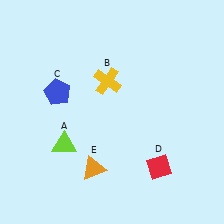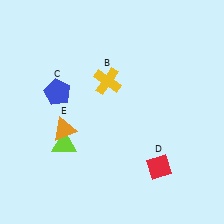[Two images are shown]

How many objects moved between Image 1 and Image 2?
1 object moved between the two images.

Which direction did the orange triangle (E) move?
The orange triangle (E) moved up.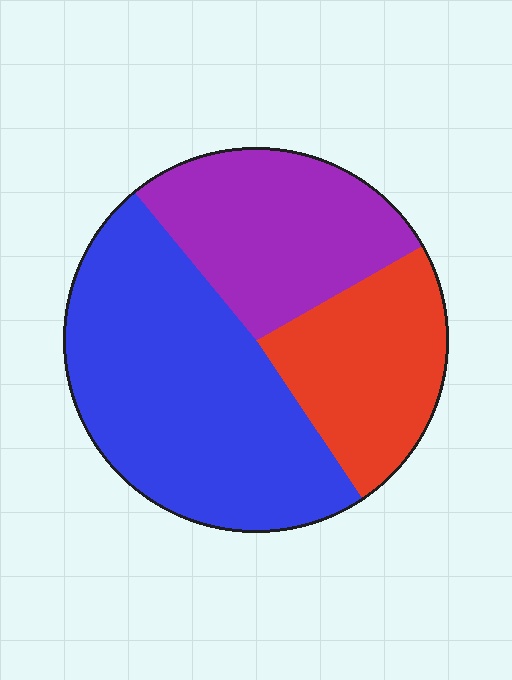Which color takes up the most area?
Blue, at roughly 50%.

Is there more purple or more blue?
Blue.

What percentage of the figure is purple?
Purple takes up about one quarter (1/4) of the figure.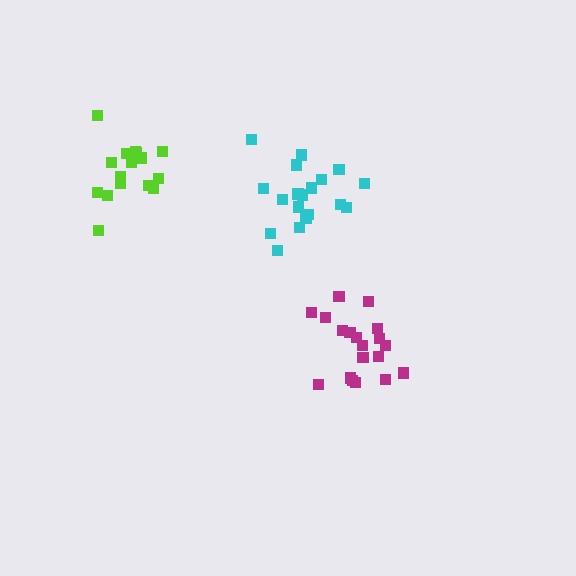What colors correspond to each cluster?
The clusters are colored: magenta, lime, cyan.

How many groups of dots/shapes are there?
There are 3 groups.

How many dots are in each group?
Group 1: 19 dots, Group 2: 18 dots, Group 3: 20 dots (57 total).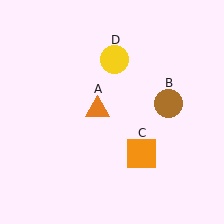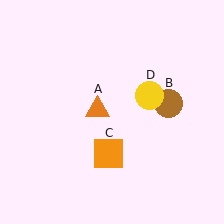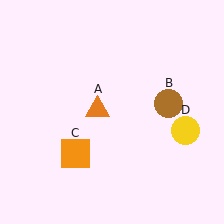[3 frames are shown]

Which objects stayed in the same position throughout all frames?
Orange triangle (object A) and brown circle (object B) remained stationary.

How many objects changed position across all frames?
2 objects changed position: orange square (object C), yellow circle (object D).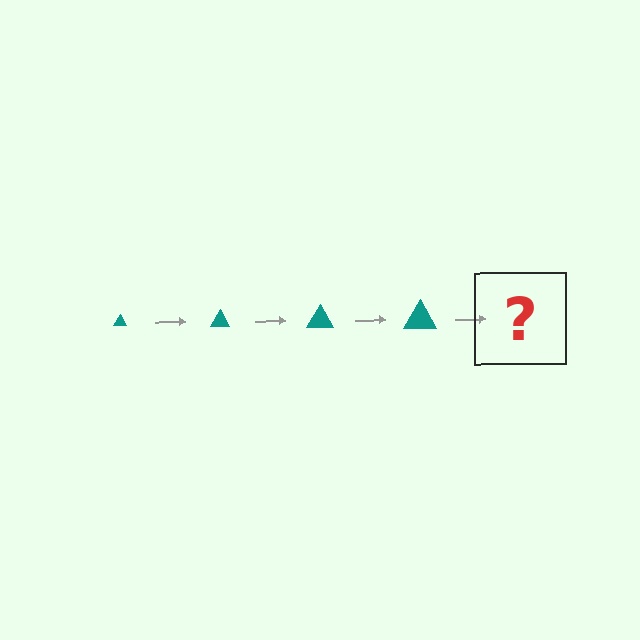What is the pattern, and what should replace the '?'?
The pattern is that the triangle gets progressively larger each step. The '?' should be a teal triangle, larger than the previous one.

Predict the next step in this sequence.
The next step is a teal triangle, larger than the previous one.